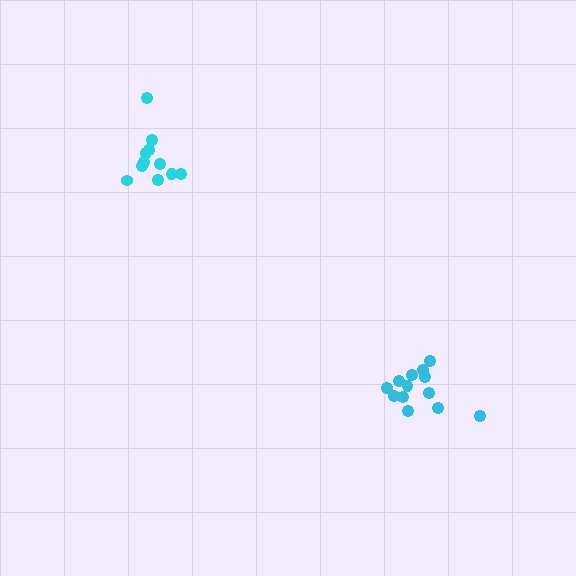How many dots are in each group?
Group 1: 13 dots, Group 2: 11 dots (24 total).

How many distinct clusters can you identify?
There are 2 distinct clusters.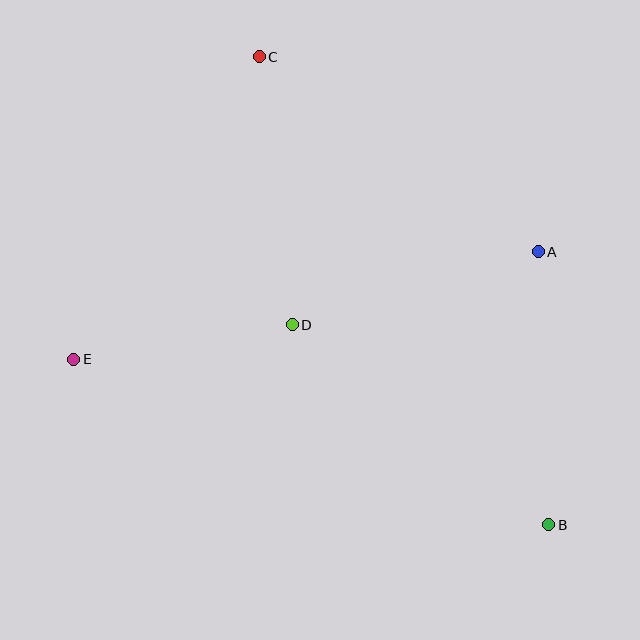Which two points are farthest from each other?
Points B and C are farthest from each other.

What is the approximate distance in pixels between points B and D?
The distance between B and D is approximately 325 pixels.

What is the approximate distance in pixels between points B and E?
The distance between B and E is approximately 503 pixels.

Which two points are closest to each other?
Points D and E are closest to each other.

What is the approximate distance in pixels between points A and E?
The distance between A and E is approximately 477 pixels.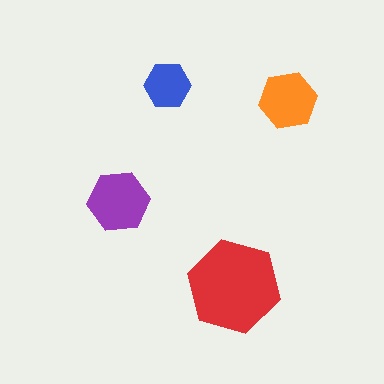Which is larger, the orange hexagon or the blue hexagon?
The orange one.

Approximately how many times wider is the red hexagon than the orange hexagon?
About 1.5 times wider.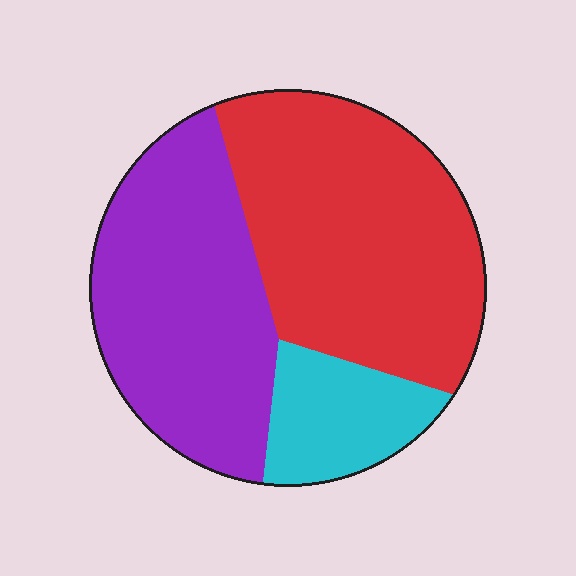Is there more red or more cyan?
Red.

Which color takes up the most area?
Red, at roughly 45%.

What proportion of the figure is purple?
Purple covers about 40% of the figure.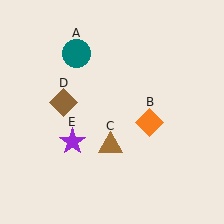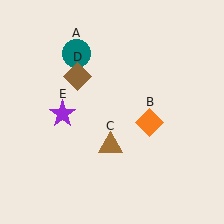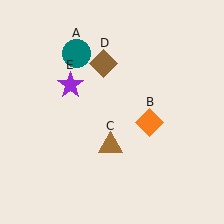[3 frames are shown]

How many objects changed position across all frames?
2 objects changed position: brown diamond (object D), purple star (object E).